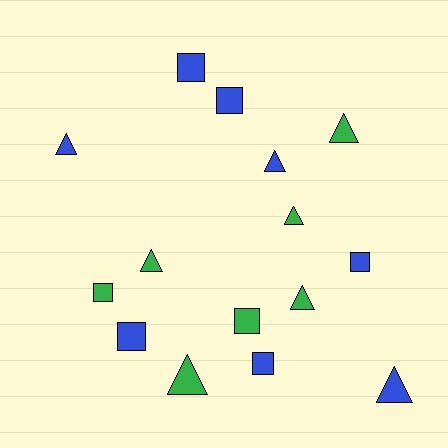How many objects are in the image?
There are 15 objects.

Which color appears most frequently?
Blue, with 8 objects.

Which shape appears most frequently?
Triangle, with 8 objects.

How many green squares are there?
There are 2 green squares.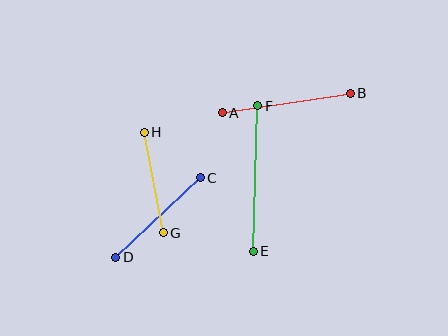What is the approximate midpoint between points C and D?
The midpoint is at approximately (158, 218) pixels.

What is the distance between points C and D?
The distance is approximately 116 pixels.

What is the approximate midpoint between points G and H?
The midpoint is at approximately (154, 183) pixels.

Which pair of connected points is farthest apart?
Points E and F are farthest apart.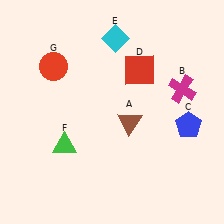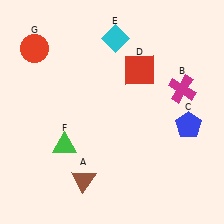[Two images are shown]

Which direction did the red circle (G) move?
The red circle (G) moved left.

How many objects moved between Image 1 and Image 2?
2 objects moved between the two images.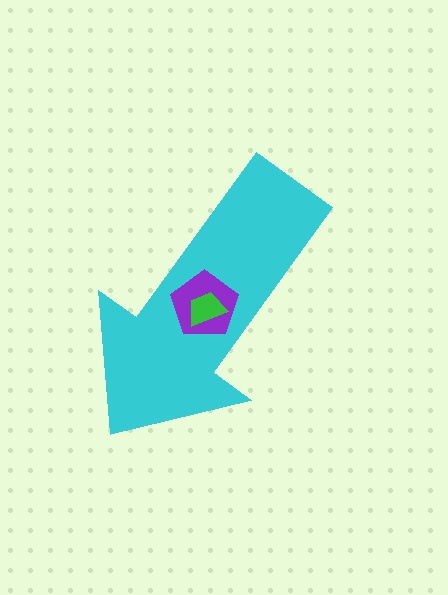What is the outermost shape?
The cyan arrow.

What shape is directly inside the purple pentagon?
The green trapezoid.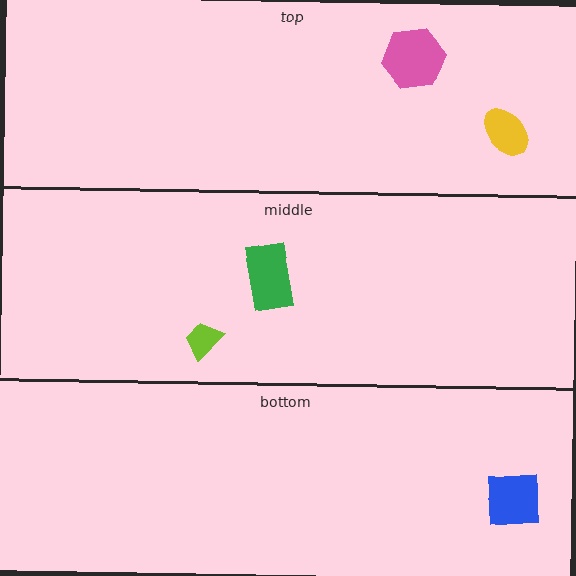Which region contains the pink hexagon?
The top region.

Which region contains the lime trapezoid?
The middle region.